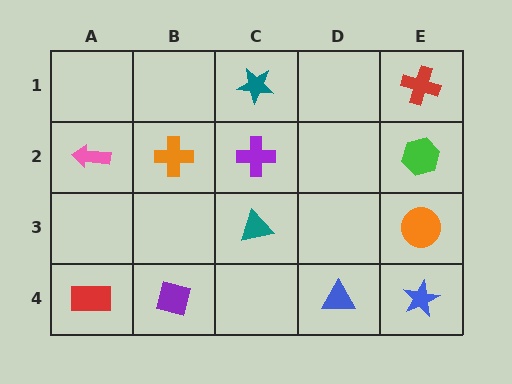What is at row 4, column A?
A red rectangle.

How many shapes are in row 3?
2 shapes.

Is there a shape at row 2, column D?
No, that cell is empty.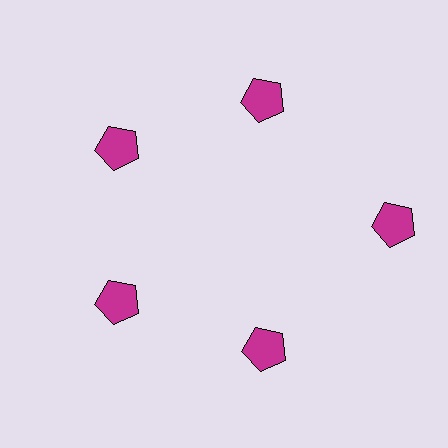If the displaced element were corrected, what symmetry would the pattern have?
It would have 5-fold rotational symmetry — the pattern would map onto itself every 72 degrees.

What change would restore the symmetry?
The symmetry would be restored by moving it inward, back onto the ring so that all 5 pentagons sit at equal angles and equal distance from the center.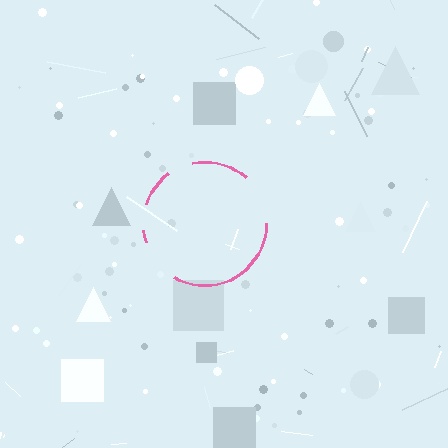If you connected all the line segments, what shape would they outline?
They would outline a circle.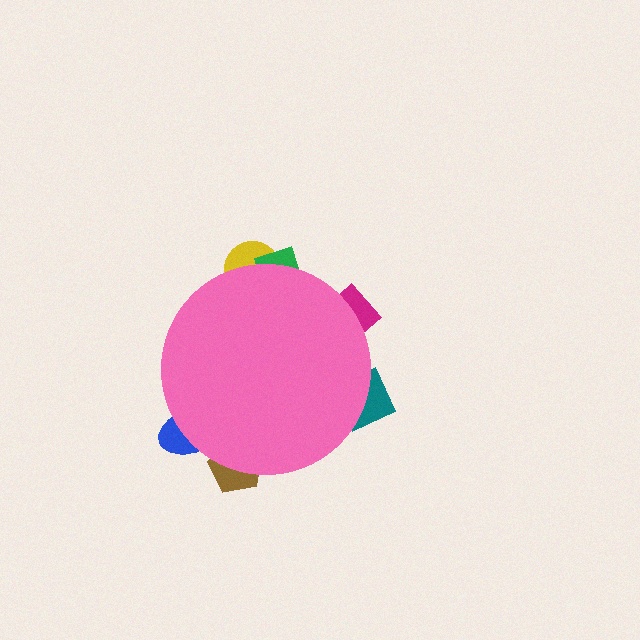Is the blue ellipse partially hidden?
Yes, the blue ellipse is partially hidden behind the pink circle.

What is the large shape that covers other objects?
A pink circle.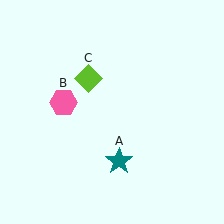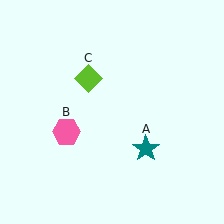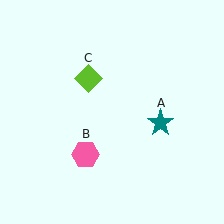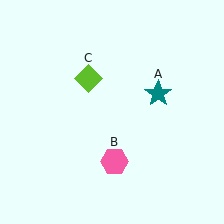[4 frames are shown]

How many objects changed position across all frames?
2 objects changed position: teal star (object A), pink hexagon (object B).